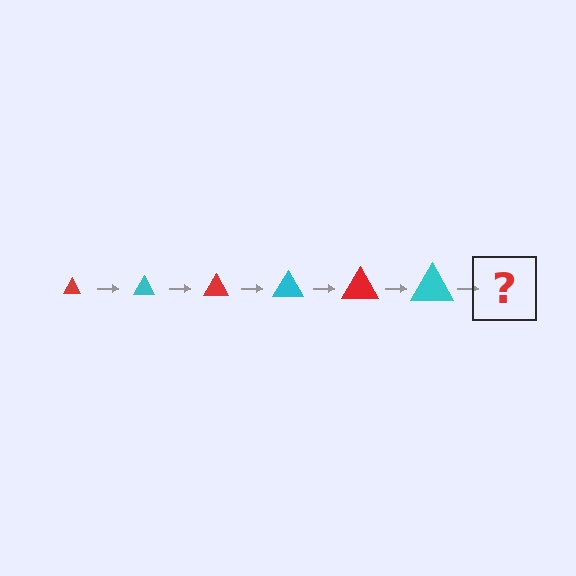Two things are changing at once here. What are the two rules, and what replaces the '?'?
The two rules are that the triangle grows larger each step and the color cycles through red and cyan. The '?' should be a red triangle, larger than the previous one.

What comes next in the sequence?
The next element should be a red triangle, larger than the previous one.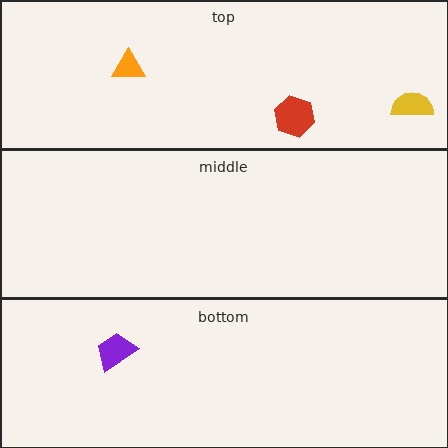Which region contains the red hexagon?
The top region.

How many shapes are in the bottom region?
1.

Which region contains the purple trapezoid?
The bottom region.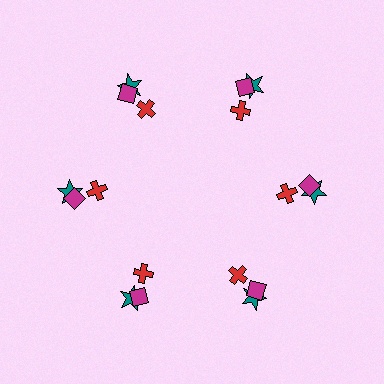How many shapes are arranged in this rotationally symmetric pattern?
There are 18 shapes, arranged in 6 groups of 3.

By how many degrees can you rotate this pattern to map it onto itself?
The pattern maps onto itself every 60 degrees of rotation.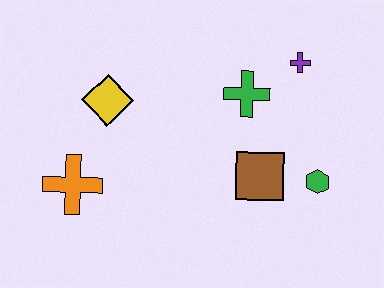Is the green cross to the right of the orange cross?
Yes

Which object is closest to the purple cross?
The green cross is closest to the purple cross.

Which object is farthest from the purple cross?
The orange cross is farthest from the purple cross.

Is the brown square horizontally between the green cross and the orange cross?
No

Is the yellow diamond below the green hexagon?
No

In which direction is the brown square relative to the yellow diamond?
The brown square is to the right of the yellow diamond.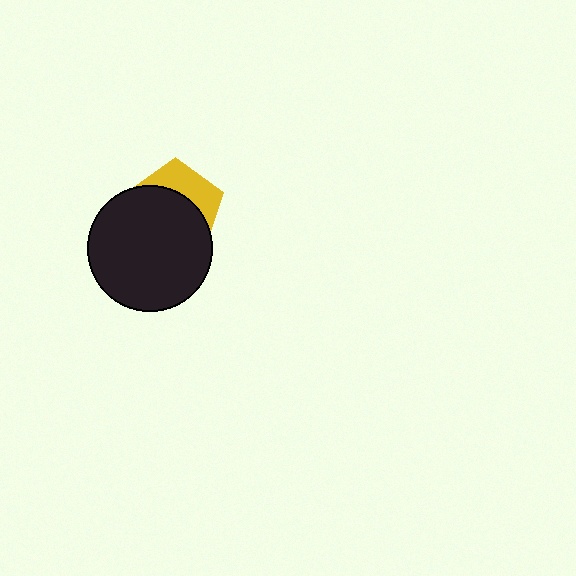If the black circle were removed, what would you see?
You would see the complete yellow pentagon.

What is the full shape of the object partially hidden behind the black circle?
The partially hidden object is a yellow pentagon.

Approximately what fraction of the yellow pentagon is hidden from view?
Roughly 65% of the yellow pentagon is hidden behind the black circle.